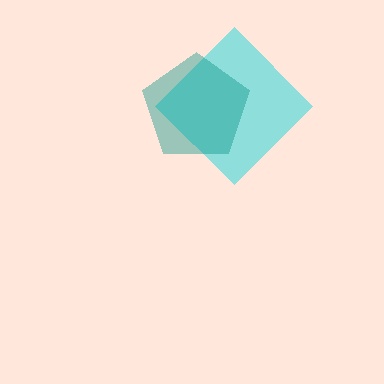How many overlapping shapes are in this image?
There are 2 overlapping shapes in the image.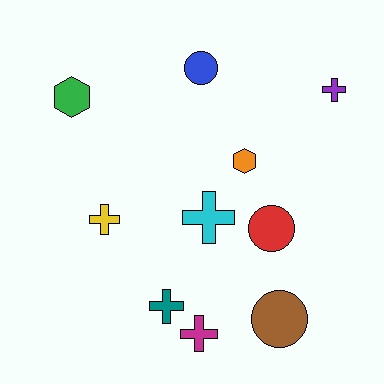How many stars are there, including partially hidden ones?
There are no stars.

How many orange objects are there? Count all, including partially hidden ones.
There is 1 orange object.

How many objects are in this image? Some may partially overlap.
There are 10 objects.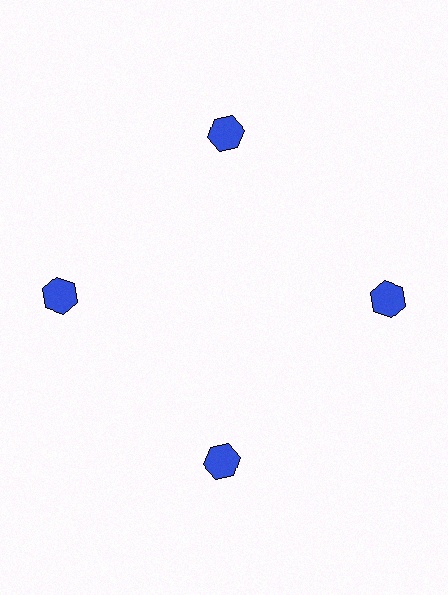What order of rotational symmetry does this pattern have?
This pattern has 4-fold rotational symmetry.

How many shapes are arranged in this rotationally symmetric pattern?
There are 4 shapes, arranged in 4 groups of 1.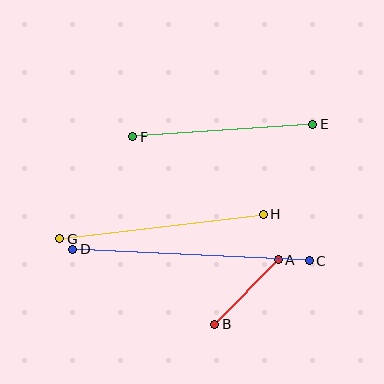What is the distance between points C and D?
The distance is approximately 237 pixels.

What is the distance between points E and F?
The distance is approximately 180 pixels.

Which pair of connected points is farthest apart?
Points C and D are farthest apart.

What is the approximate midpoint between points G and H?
The midpoint is at approximately (161, 227) pixels.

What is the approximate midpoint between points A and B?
The midpoint is at approximately (246, 292) pixels.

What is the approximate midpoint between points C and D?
The midpoint is at approximately (191, 255) pixels.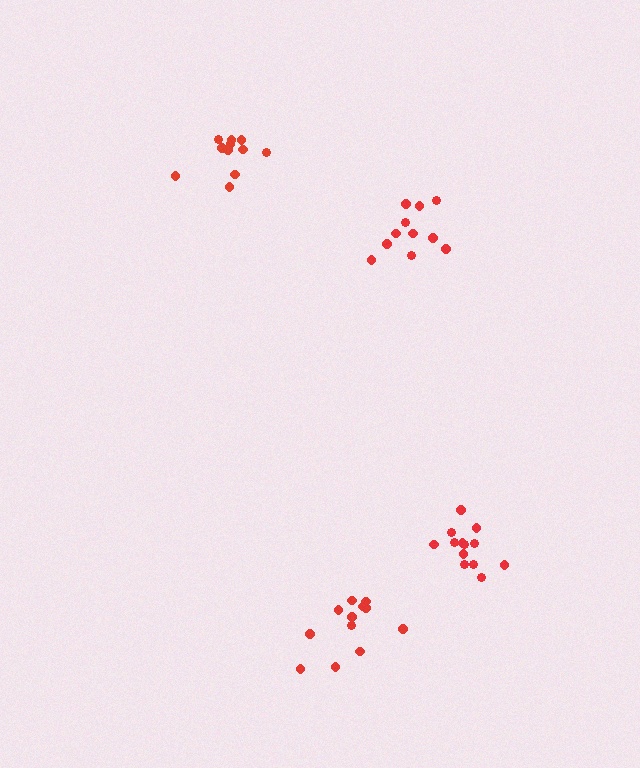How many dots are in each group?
Group 1: 12 dots, Group 2: 11 dots, Group 3: 11 dots, Group 4: 13 dots (47 total).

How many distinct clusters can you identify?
There are 4 distinct clusters.